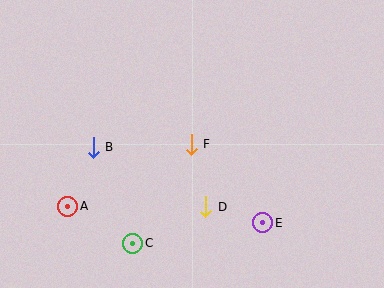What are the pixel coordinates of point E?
Point E is at (263, 223).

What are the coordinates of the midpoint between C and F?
The midpoint between C and F is at (162, 194).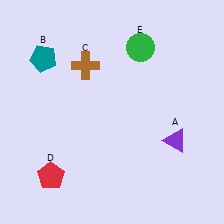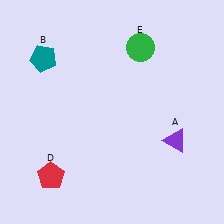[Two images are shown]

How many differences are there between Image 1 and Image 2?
There is 1 difference between the two images.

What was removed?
The brown cross (C) was removed in Image 2.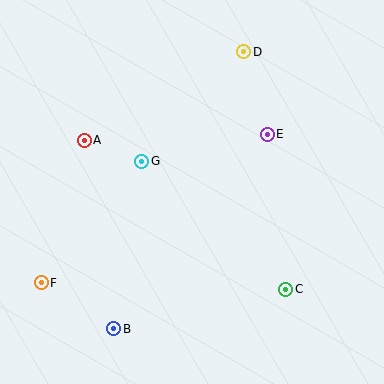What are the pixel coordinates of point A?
Point A is at (84, 140).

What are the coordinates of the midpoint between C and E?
The midpoint between C and E is at (276, 212).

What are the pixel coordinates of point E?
Point E is at (267, 134).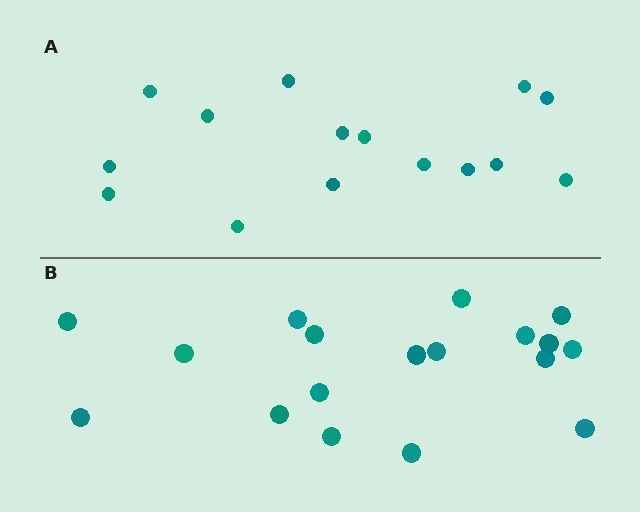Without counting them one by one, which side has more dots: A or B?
Region B (the bottom region) has more dots.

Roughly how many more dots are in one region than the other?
Region B has just a few more — roughly 2 or 3 more dots than region A.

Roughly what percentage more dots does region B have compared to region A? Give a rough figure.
About 20% more.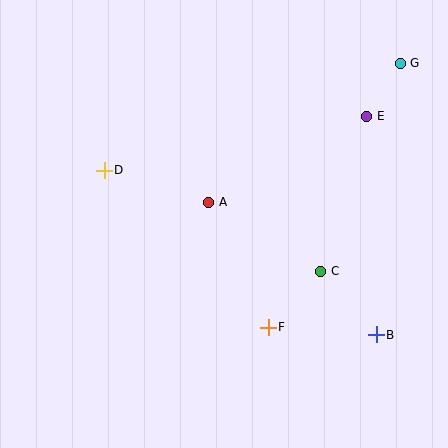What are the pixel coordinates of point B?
Point B is at (376, 335).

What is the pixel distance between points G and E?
The distance between G and E is 62 pixels.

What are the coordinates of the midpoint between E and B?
The midpoint between E and B is at (371, 225).